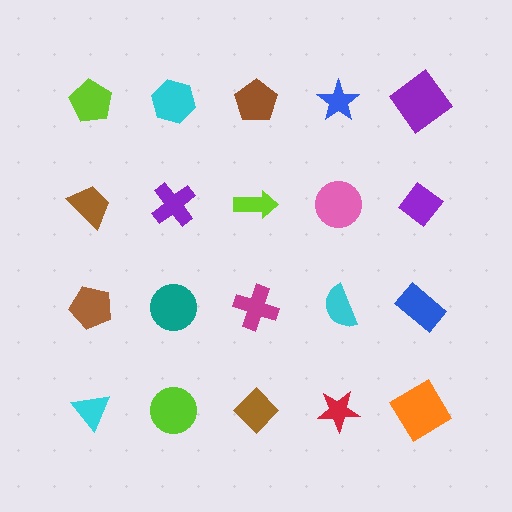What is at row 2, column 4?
A pink circle.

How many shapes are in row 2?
5 shapes.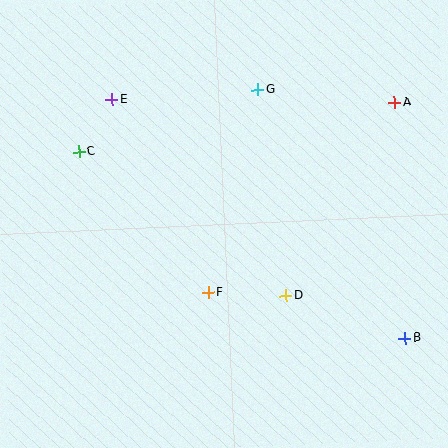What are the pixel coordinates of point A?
Point A is at (395, 102).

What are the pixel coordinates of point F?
Point F is at (209, 292).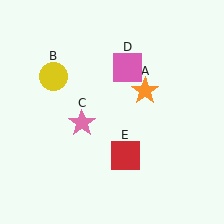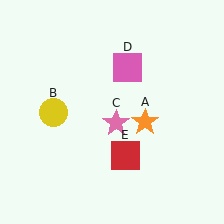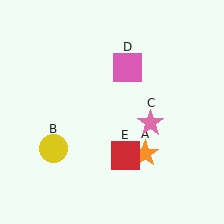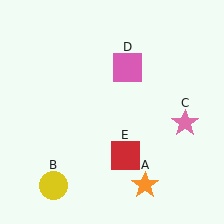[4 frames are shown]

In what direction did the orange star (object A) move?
The orange star (object A) moved down.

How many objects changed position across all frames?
3 objects changed position: orange star (object A), yellow circle (object B), pink star (object C).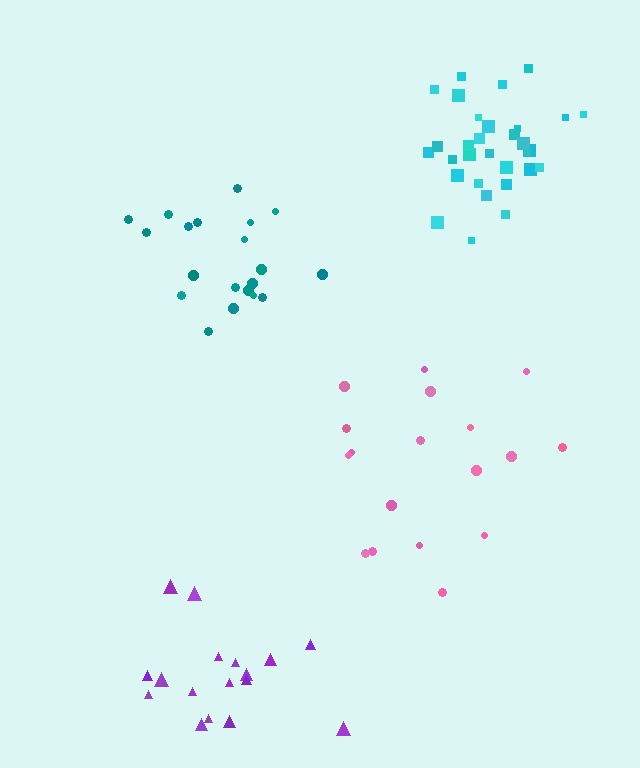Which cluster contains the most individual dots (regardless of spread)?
Cyan (31).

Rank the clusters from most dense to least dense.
cyan, teal, purple, pink.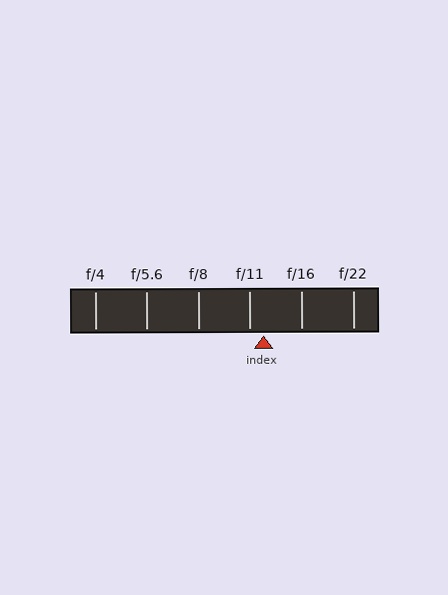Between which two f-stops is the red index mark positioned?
The index mark is between f/11 and f/16.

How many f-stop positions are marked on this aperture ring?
There are 6 f-stop positions marked.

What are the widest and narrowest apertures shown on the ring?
The widest aperture shown is f/4 and the narrowest is f/22.